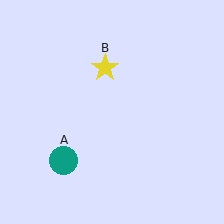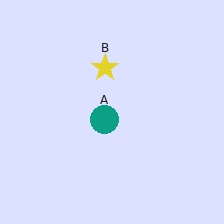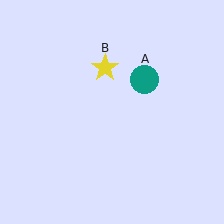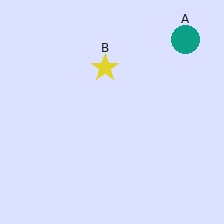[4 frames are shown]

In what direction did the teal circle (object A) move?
The teal circle (object A) moved up and to the right.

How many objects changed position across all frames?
1 object changed position: teal circle (object A).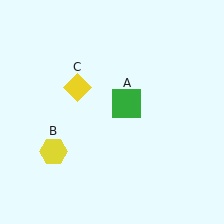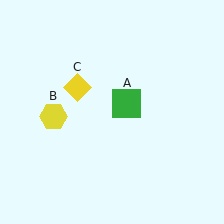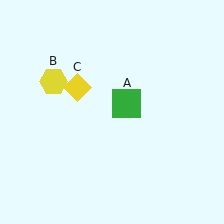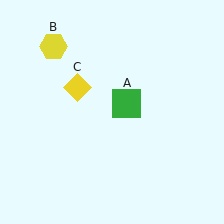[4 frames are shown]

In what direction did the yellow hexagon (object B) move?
The yellow hexagon (object B) moved up.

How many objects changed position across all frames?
1 object changed position: yellow hexagon (object B).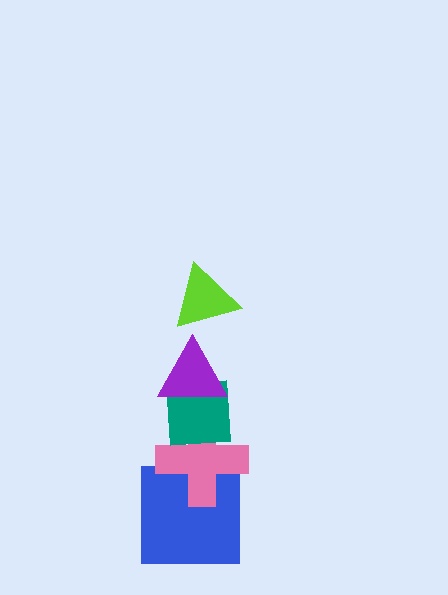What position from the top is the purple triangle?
The purple triangle is 2nd from the top.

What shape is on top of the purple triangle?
The lime triangle is on top of the purple triangle.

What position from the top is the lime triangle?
The lime triangle is 1st from the top.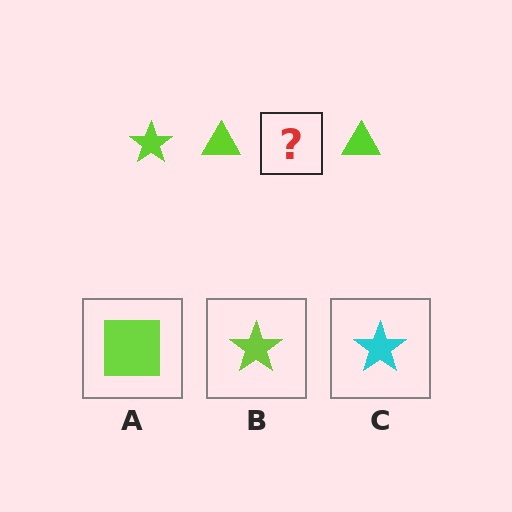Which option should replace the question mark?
Option B.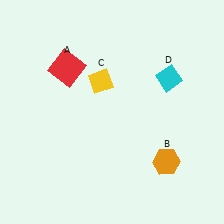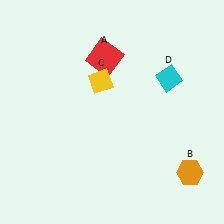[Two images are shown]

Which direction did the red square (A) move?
The red square (A) moved right.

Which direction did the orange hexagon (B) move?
The orange hexagon (B) moved right.